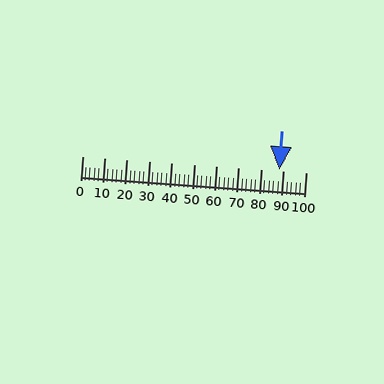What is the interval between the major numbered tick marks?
The major tick marks are spaced 10 units apart.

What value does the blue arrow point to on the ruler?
The blue arrow points to approximately 88.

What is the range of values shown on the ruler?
The ruler shows values from 0 to 100.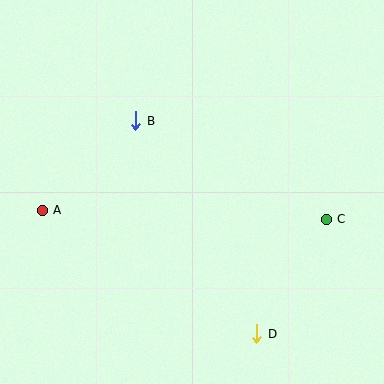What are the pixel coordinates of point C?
Point C is at (326, 219).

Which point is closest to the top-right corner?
Point C is closest to the top-right corner.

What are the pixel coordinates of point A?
Point A is at (42, 210).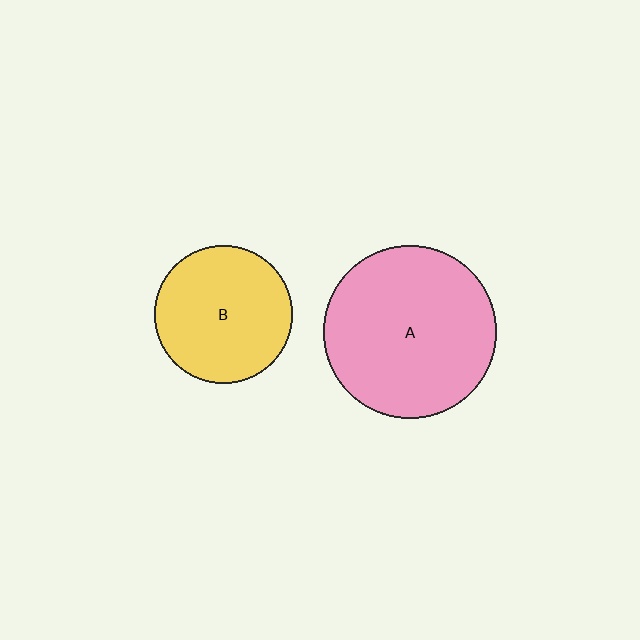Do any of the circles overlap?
No, none of the circles overlap.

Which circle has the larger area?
Circle A (pink).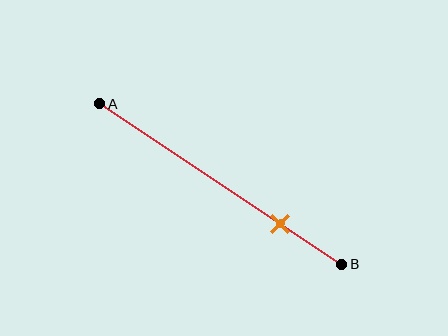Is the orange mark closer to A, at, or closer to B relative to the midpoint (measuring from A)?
The orange mark is closer to point B than the midpoint of segment AB.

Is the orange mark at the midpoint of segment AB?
No, the mark is at about 75% from A, not at the 50% midpoint.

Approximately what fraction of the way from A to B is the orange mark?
The orange mark is approximately 75% of the way from A to B.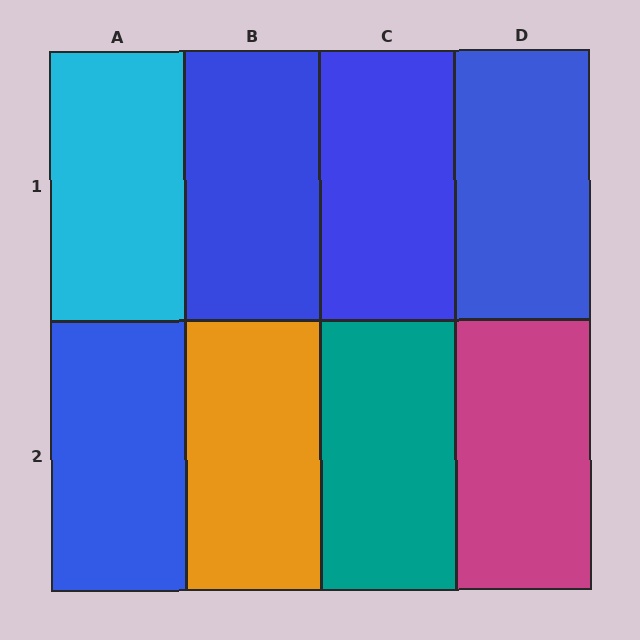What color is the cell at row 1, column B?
Blue.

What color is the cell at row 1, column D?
Blue.